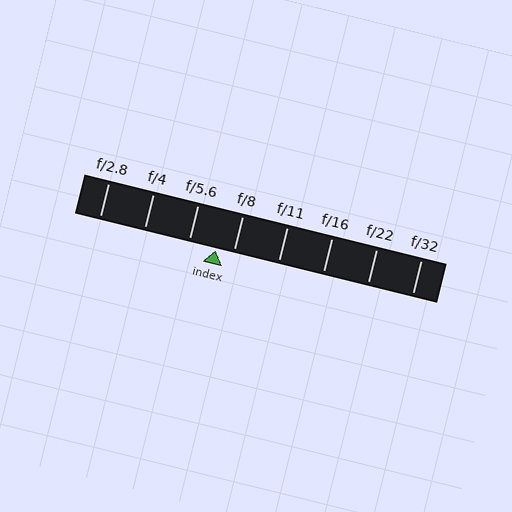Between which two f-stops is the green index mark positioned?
The index mark is between f/5.6 and f/8.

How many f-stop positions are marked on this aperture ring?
There are 8 f-stop positions marked.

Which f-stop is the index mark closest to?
The index mark is closest to f/8.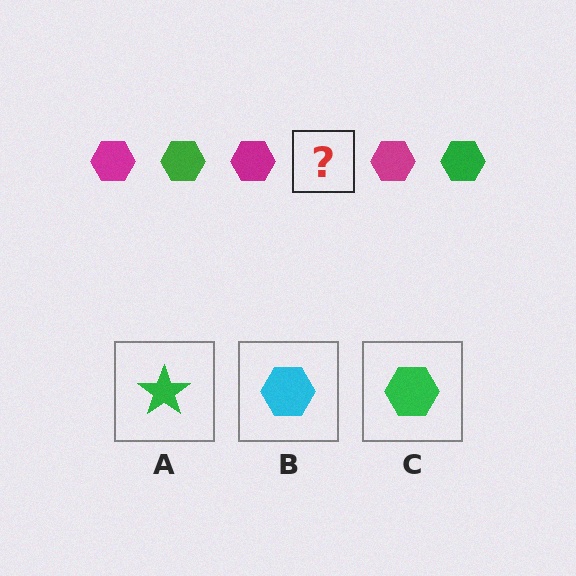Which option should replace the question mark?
Option C.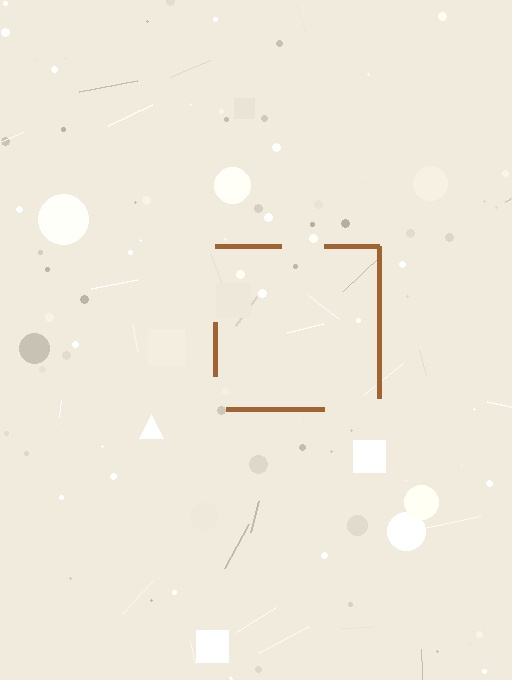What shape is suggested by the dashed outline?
The dashed outline suggests a square.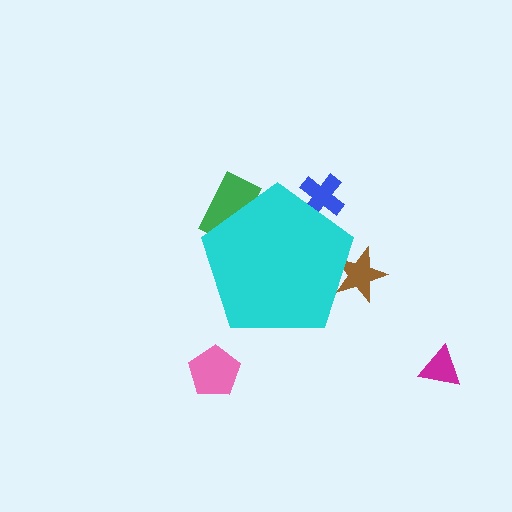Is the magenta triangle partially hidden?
No, the magenta triangle is fully visible.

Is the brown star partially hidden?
Yes, the brown star is partially hidden behind the cyan pentagon.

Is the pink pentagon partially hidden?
No, the pink pentagon is fully visible.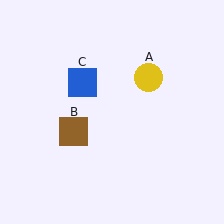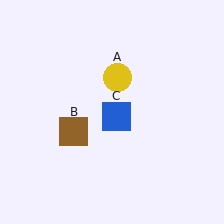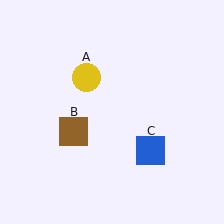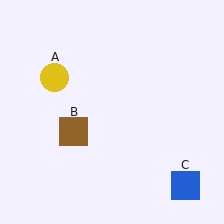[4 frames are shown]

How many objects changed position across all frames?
2 objects changed position: yellow circle (object A), blue square (object C).